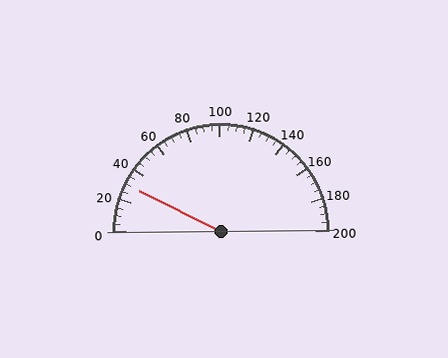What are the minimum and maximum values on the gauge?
The gauge ranges from 0 to 200.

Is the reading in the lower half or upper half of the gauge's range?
The reading is in the lower half of the range (0 to 200).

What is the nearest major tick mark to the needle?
The nearest major tick mark is 40.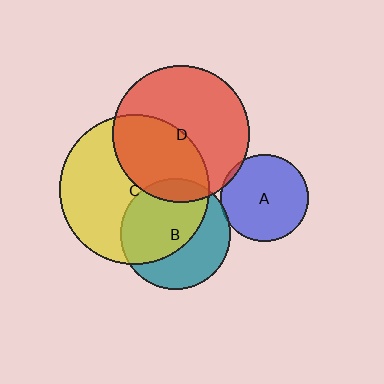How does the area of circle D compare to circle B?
Approximately 1.5 times.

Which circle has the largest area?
Circle C (yellow).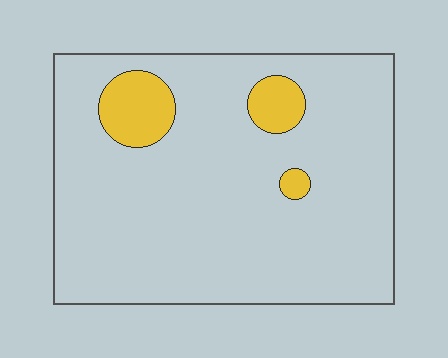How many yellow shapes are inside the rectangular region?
3.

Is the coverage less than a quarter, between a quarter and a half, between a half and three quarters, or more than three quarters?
Less than a quarter.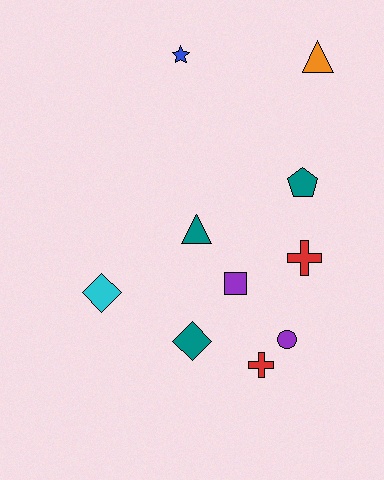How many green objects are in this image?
There are no green objects.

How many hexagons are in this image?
There are no hexagons.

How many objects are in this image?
There are 10 objects.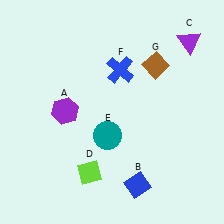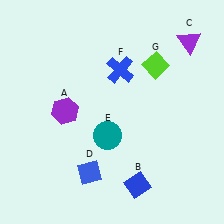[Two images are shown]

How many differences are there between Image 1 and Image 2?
There are 2 differences between the two images.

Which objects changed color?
D changed from lime to blue. G changed from brown to lime.